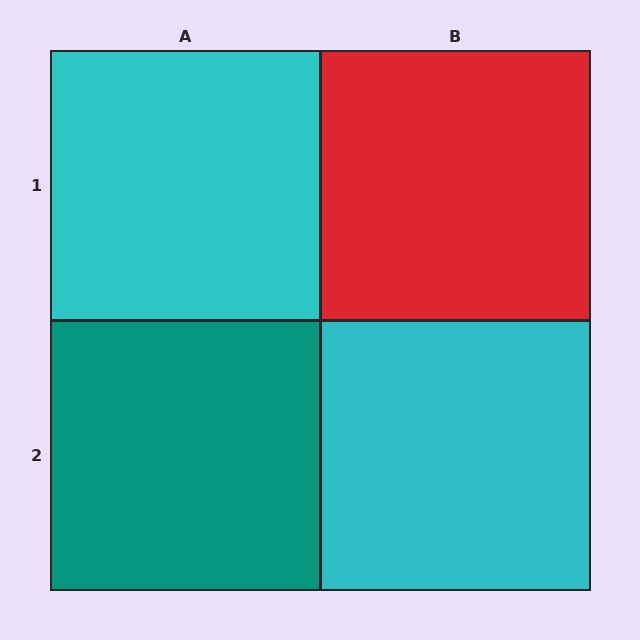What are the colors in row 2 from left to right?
Teal, cyan.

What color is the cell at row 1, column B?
Red.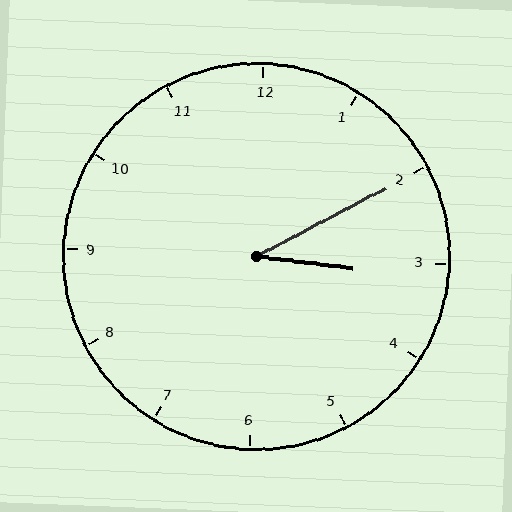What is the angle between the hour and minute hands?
Approximately 35 degrees.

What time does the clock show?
3:10.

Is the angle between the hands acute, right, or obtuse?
It is acute.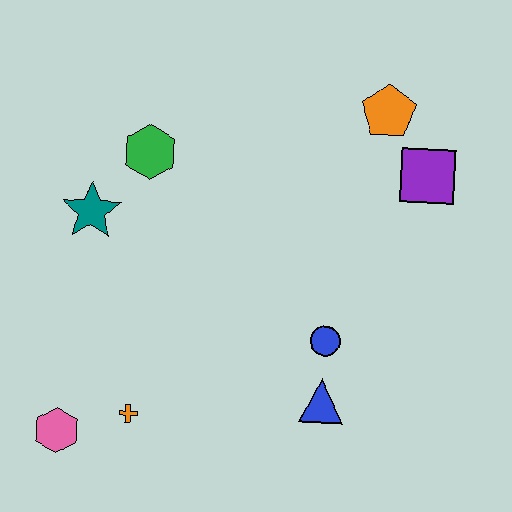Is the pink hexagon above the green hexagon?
No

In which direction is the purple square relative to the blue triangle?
The purple square is above the blue triangle.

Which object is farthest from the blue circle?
The pink hexagon is farthest from the blue circle.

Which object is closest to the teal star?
The green hexagon is closest to the teal star.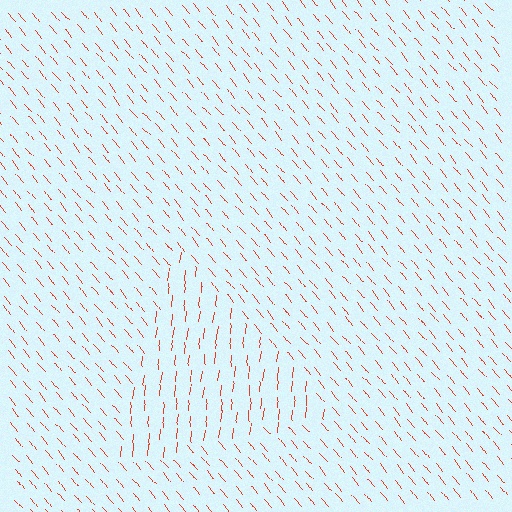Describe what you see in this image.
The image is filled with small red line segments. A triangle region in the image has lines oriented differently from the surrounding lines, creating a visible texture boundary.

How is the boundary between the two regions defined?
The boundary is defined purely by a change in line orientation (approximately 45 degrees difference). All lines are the same color and thickness.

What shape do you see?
I see a triangle.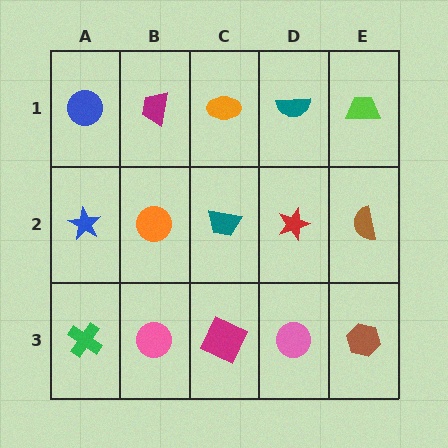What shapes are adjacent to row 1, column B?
An orange circle (row 2, column B), a blue circle (row 1, column A), an orange ellipse (row 1, column C).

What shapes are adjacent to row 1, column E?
A brown semicircle (row 2, column E), a teal semicircle (row 1, column D).